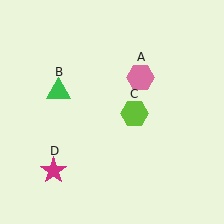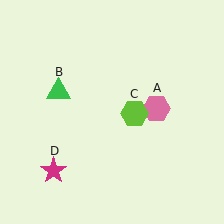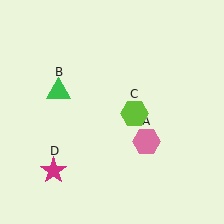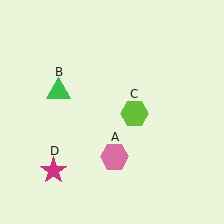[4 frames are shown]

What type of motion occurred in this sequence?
The pink hexagon (object A) rotated clockwise around the center of the scene.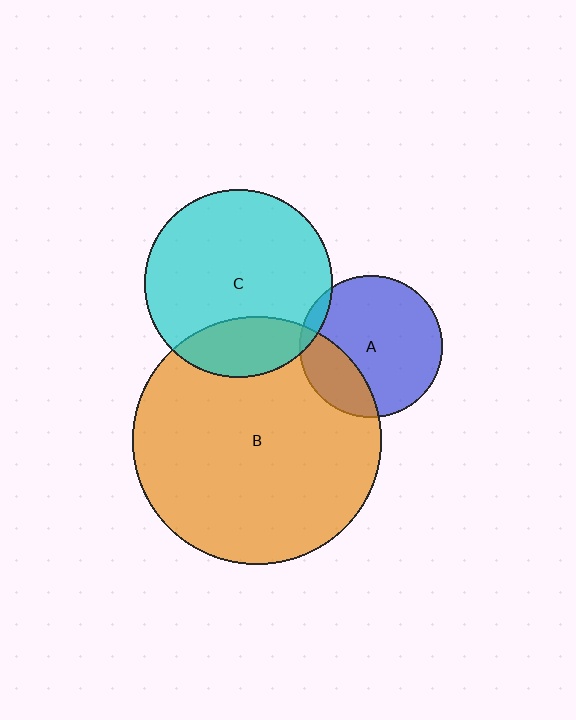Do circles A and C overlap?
Yes.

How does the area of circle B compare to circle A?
Approximately 3.1 times.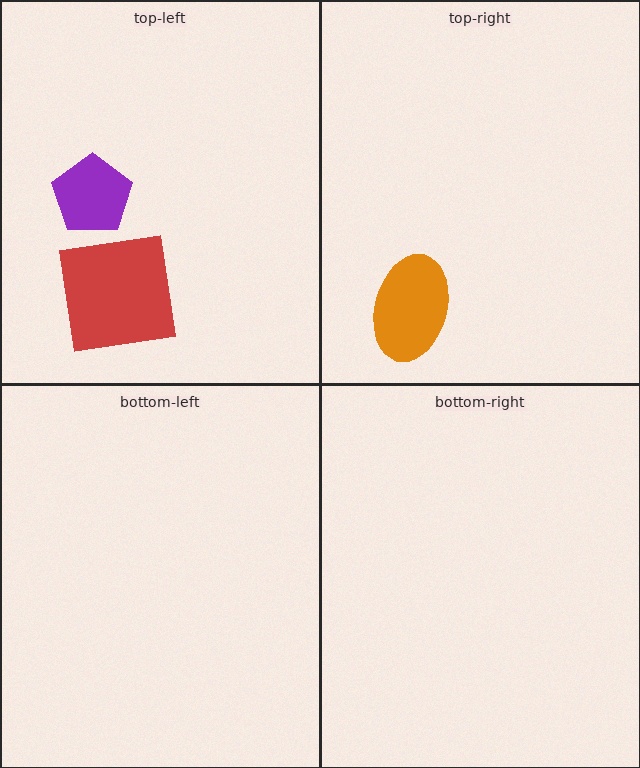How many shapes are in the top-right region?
1.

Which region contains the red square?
The top-left region.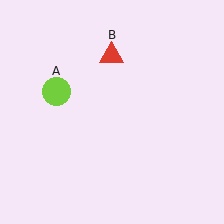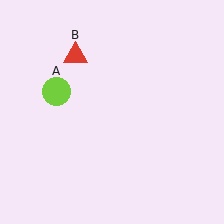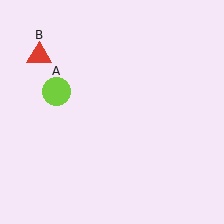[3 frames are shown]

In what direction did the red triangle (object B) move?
The red triangle (object B) moved left.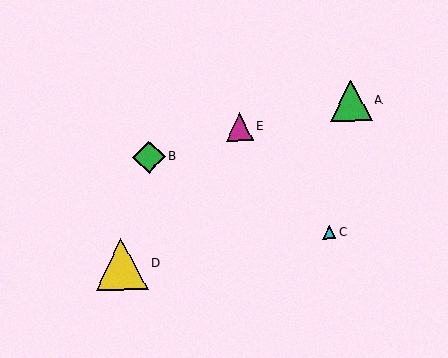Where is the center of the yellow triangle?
The center of the yellow triangle is at (122, 264).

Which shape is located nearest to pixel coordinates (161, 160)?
The green diamond (labeled B) at (149, 157) is nearest to that location.